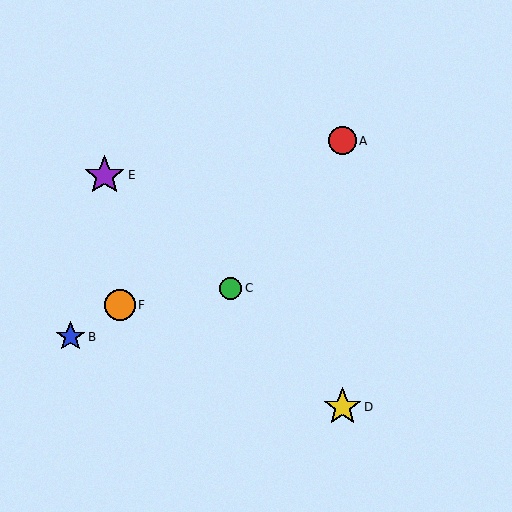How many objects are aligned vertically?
2 objects (A, D) are aligned vertically.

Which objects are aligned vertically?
Objects A, D are aligned vertically.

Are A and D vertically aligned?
Yes, both are at x≈342.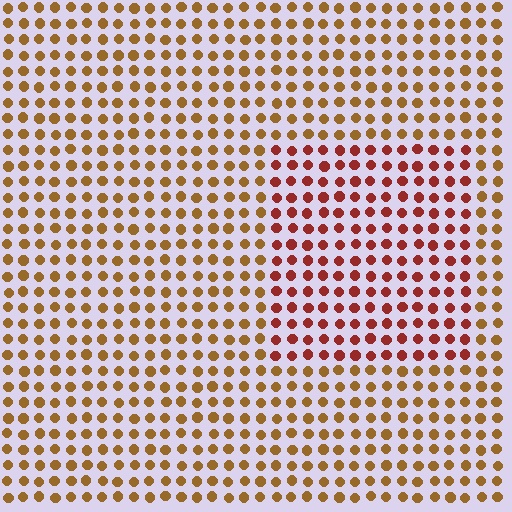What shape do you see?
I see a rectangle.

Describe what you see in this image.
The image is filled with small brown elements in a uniform arrangement. A rectangle-shaped region is visible where the elements are tinted to a slightly different hue, forming a subtle color boundary.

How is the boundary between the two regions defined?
The boundary is defined purely by a slight shift in hue (about 35 degrees). Spacing, size, and orientation are identical on both sides.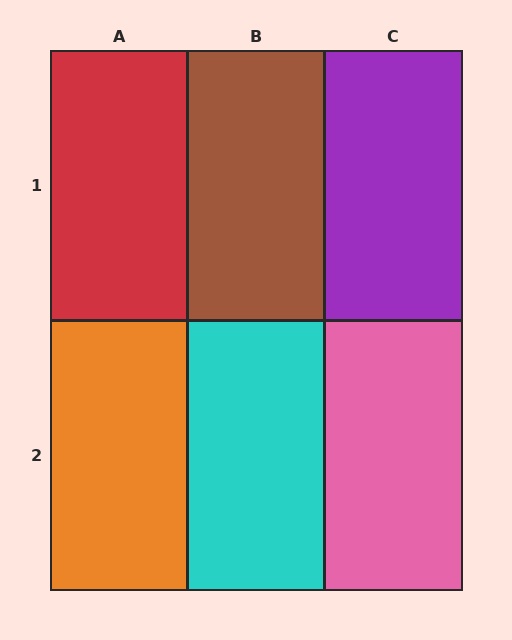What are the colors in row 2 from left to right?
Orange, cyan, pink.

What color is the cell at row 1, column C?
Purple.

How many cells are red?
1 cell is red.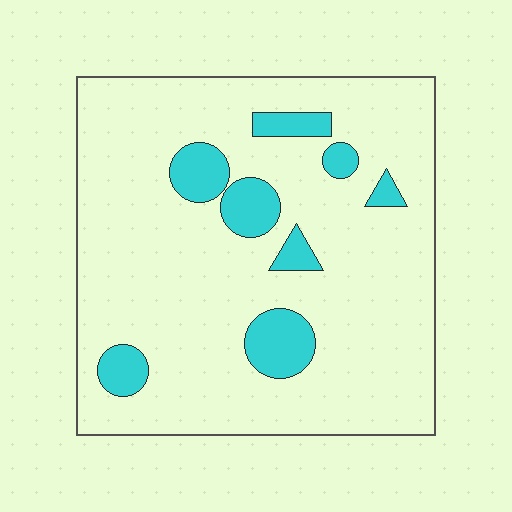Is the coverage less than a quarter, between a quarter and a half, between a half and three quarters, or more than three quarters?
Less than a quarter.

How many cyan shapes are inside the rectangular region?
8.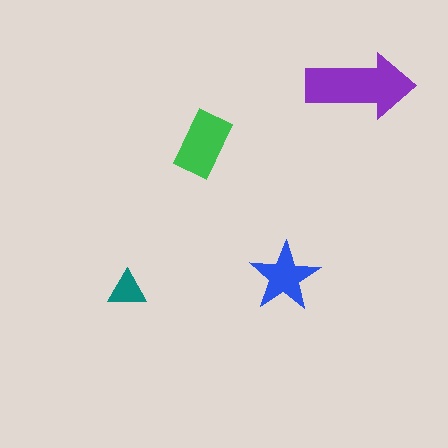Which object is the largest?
The purple arrow.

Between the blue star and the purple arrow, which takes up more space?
The purple arrow.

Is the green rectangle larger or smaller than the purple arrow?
Smaller.